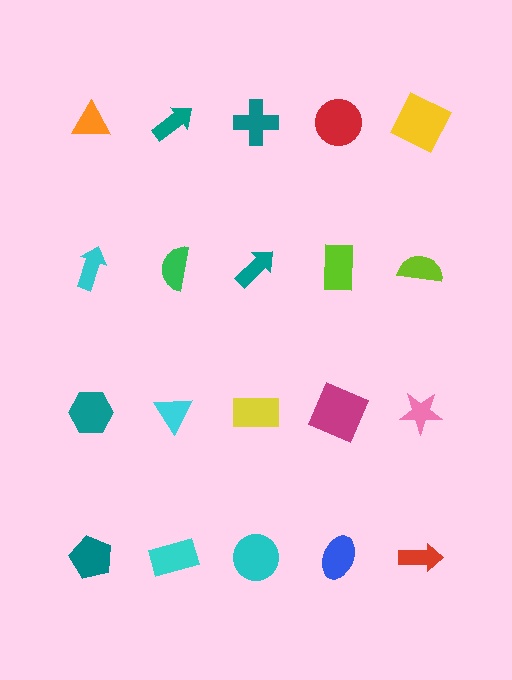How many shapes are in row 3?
5 shapes.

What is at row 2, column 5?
A lime semicircle.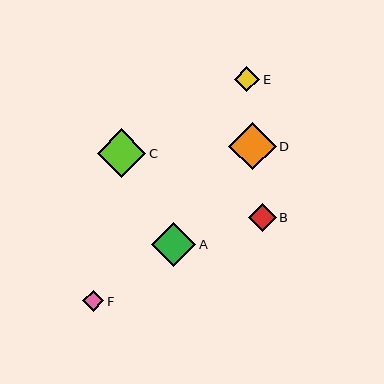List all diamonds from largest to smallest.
From largest to smallest: C, D, A, B, E, F.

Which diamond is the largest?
Diamond C is the largest with a size of approximately 48 pixels.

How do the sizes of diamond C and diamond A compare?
Diamond C and diamond A are approximately the same size.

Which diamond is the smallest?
Diamond F is the smallest with a size of approximately 21 pixels.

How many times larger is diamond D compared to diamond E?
Diamond D is approximately 1.9 times the size of diamond E.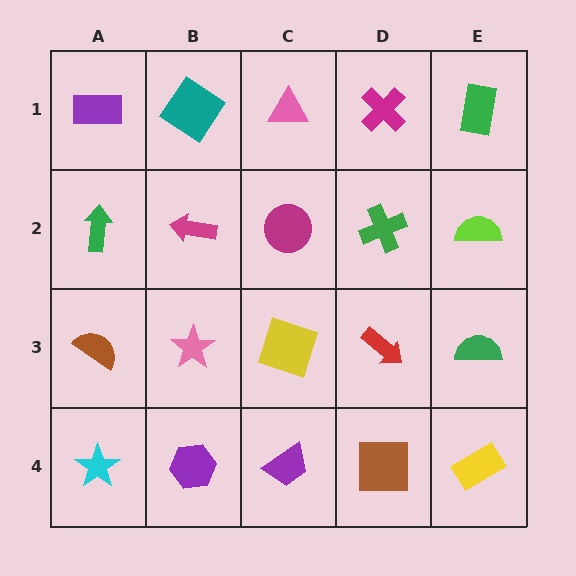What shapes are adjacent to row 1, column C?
A magenta circle (row 2, column C), a teal diamond (row 1, column B), a magenta cross (row 1, column D).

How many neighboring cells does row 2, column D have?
4.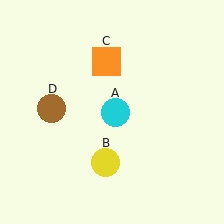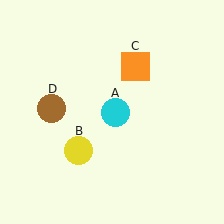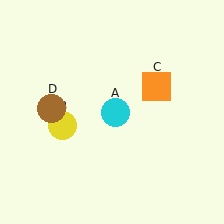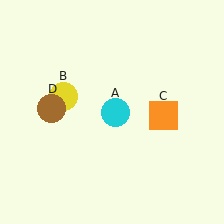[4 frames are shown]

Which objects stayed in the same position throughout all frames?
Cyan circle (object A) and brown circle (object D) remained stationary.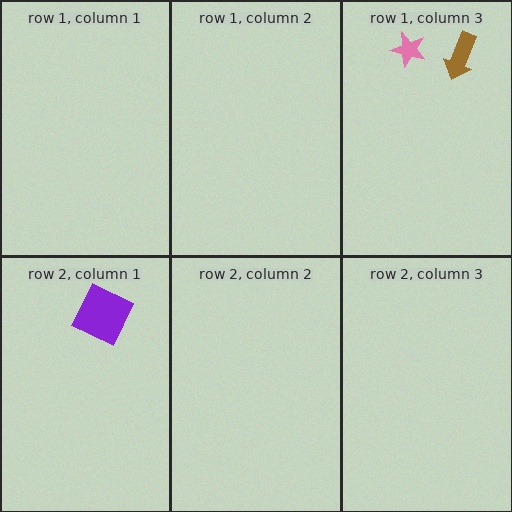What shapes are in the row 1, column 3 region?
The pink star, the brown arrow.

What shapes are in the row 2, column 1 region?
The purple square.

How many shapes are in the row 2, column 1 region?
1.